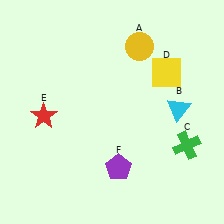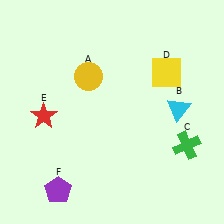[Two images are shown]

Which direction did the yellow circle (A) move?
The yellow circle (A) moved left.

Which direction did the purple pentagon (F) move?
The purple pentagon (F) moved left.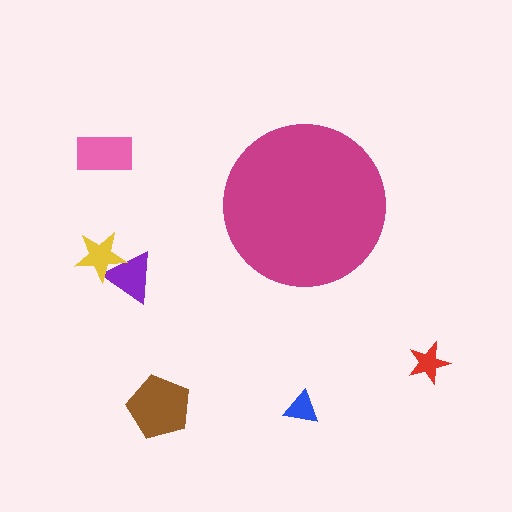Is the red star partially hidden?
No, the red star is fully visible.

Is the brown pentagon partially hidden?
No, the brown pentagon is fully visible.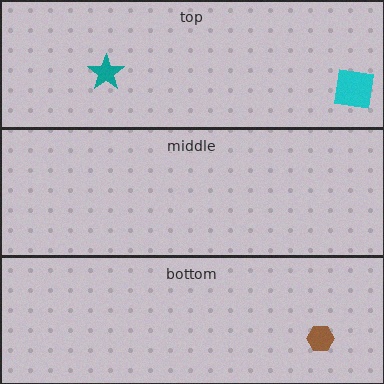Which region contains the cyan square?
The top region.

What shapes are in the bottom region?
The brown hexagon.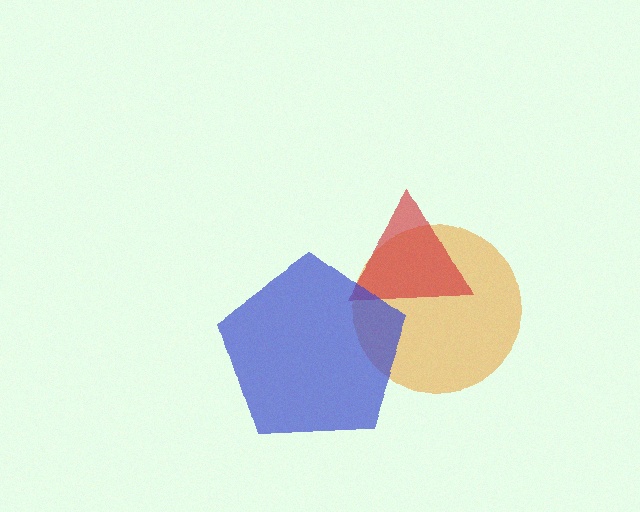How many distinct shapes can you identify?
There are 3 distinct shapes: an orange circle, a red triangle, a blue pentagon.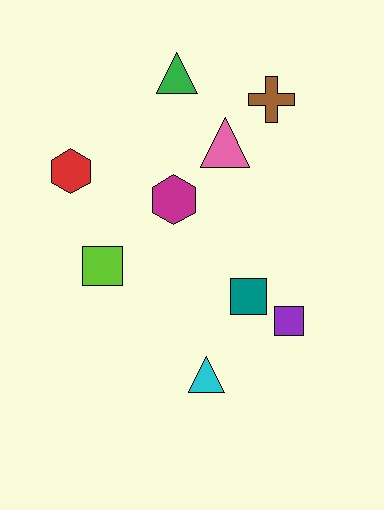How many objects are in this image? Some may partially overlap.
There are 9 objects.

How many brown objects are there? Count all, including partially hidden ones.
There is 1 brown object.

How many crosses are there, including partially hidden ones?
There is 1 cross.